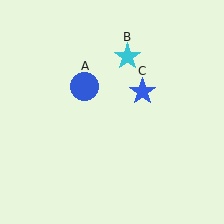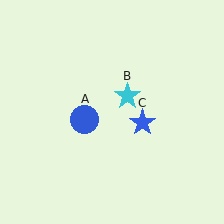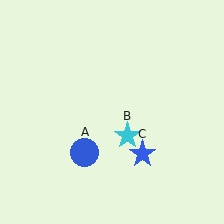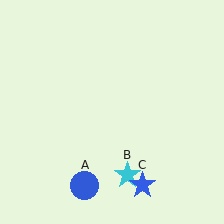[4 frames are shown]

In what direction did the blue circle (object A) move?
The blue circle (object A) moved down.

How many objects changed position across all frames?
3 objects changed position: blue circle (object A), cyan star (object B), blue star (object C).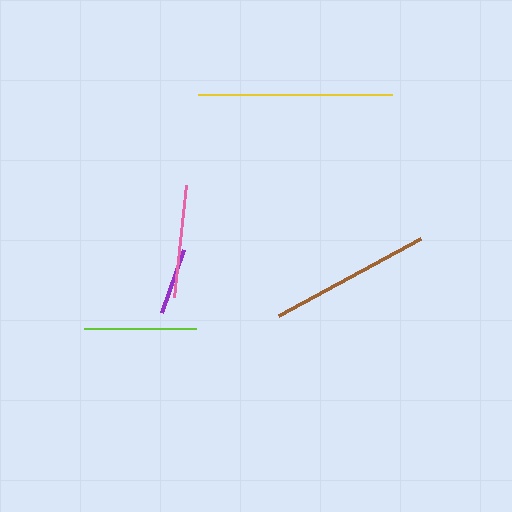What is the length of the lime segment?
The lime segment is approximately 112 pixels long.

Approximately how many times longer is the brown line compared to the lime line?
The brown line is approximately 1.4 times the length of the lime line.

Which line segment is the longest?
The yellow line is the longest at approximately 194 pixels.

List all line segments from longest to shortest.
From longest to shortest: yellow, brown, pink, lime, purple.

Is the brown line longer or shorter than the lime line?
The brown line is longer than the lime line.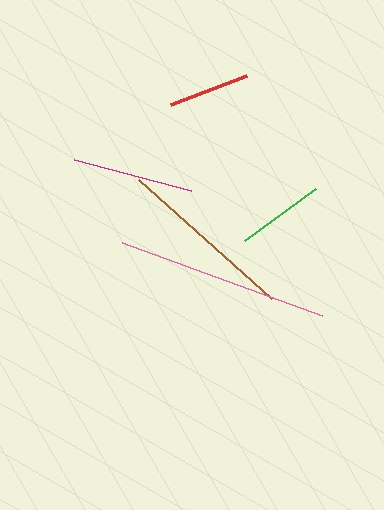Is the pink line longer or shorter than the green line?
The pink line is longer than the green line.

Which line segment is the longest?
The pink line is the longest at approximately 213 pixels.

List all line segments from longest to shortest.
From longest to shortest: pink, brown, magenta, green, red.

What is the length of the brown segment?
The brown segment is approximately 178 pixels long.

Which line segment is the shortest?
The red line is the shortest at approximately 81 pixels.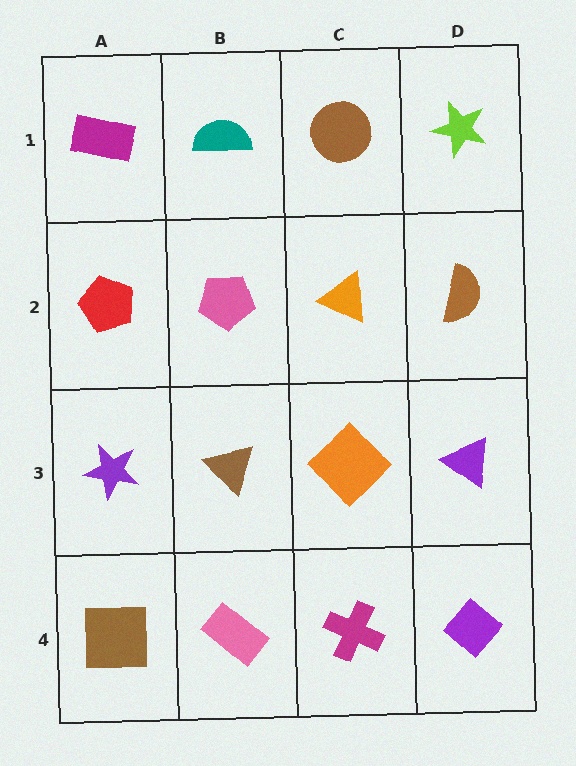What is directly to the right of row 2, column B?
An orange triangle.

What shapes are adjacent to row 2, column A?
A magenta rectangle (row 1, column A), a purple star (row 3, column A), a pink pentagon (row 2, column B).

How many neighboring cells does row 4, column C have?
3.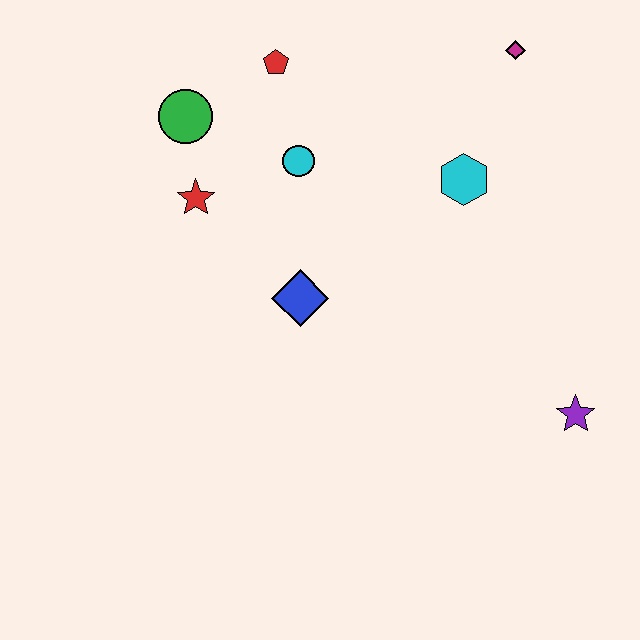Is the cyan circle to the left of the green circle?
No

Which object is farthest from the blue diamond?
The magenta diamond is farthest from the blue diamond.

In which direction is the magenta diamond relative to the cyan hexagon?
The magenta diamond is above the cyan hexagon.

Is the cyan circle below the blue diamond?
No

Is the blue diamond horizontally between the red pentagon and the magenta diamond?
Yes